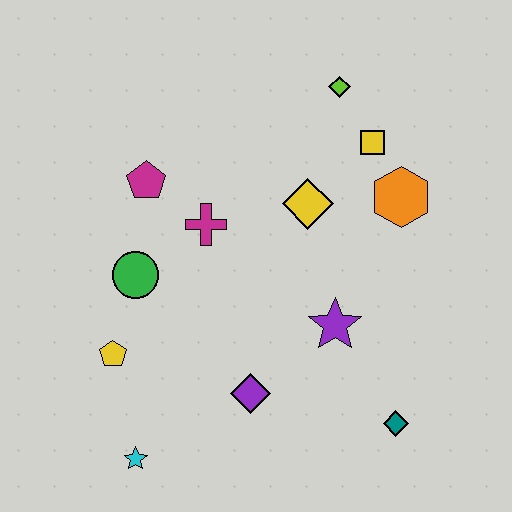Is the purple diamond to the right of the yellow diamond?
No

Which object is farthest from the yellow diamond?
The cyan star is farthest from the yellow diamond.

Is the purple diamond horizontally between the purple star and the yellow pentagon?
Yes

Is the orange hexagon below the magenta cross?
No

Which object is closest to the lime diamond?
The yellow square is closest to the lime diamond.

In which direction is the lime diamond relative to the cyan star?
The lime diamond is above the cyan star.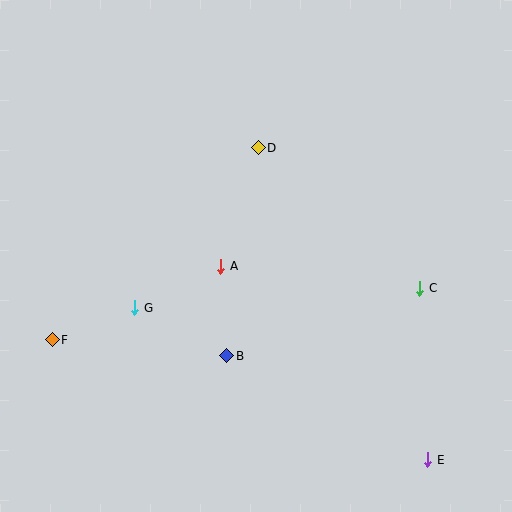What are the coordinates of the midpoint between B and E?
The midpoint between B and E is at (327, 408).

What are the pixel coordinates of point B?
Point B is at (227, 356).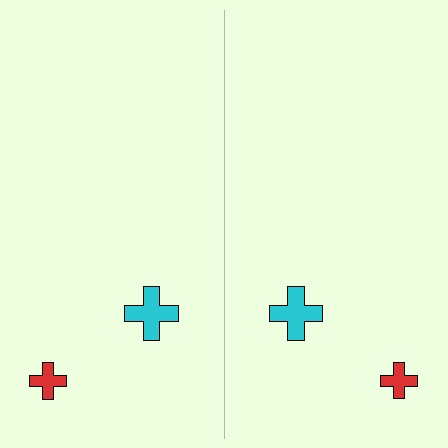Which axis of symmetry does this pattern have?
The pattern has a vertical axis of symmetry running through the center of the image.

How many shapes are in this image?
There are 4 shapes in this image.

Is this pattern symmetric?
Yes, this pattern has bilateral (reflection) symmetry.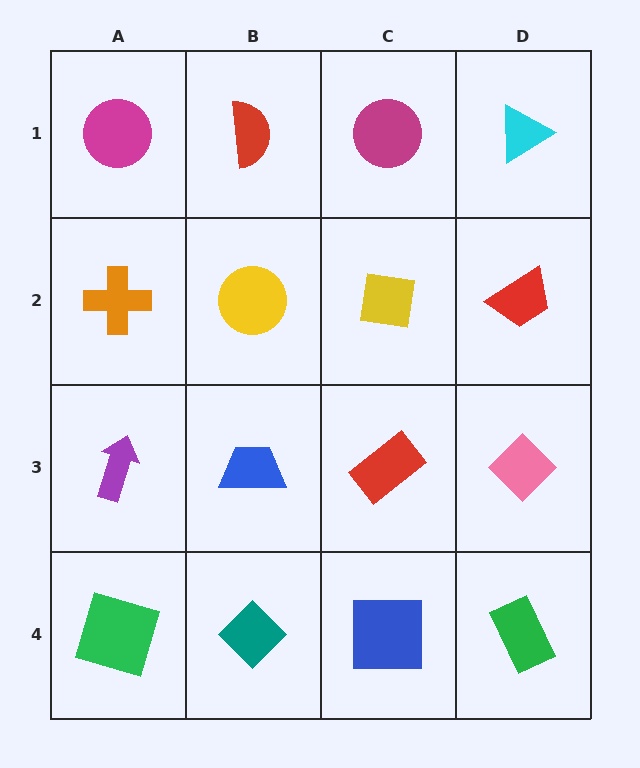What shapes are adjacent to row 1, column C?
A yellow square (row 2, column C), a red semicircle (row 1, column B), a cyan triangle (row 1, column D).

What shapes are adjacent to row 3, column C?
A yellow square (row 2, column C), a blue square (row 4, column C), a blue trapezoid (row 3, column B), a pink diamond (row 3, column D).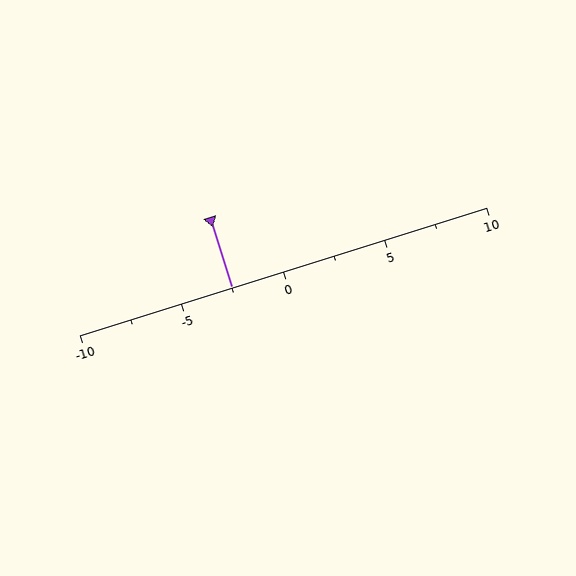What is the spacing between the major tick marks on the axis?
The major ticks are spaced 5 apart.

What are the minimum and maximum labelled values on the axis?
The axis runs from -10 to 10.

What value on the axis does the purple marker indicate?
The marker indicates approximately -2.5.